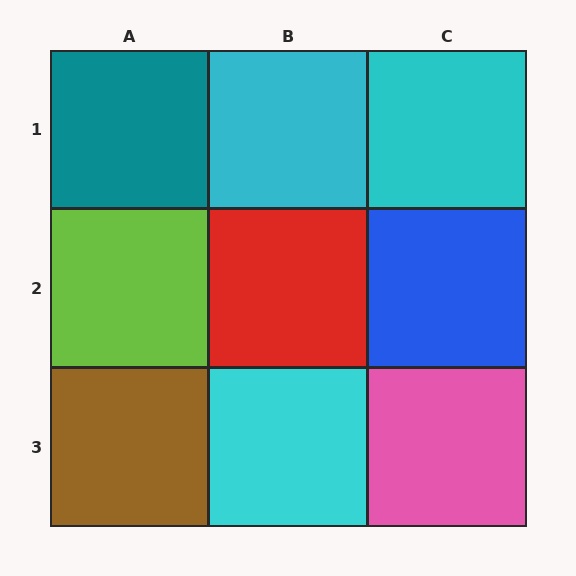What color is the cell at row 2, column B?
Red.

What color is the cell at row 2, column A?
Lime.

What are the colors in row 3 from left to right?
Brown, cyan, pink.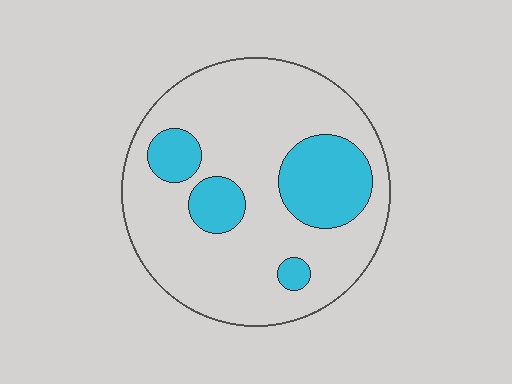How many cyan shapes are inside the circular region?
4.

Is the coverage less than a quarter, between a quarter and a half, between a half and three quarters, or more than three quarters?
Less than a quarter.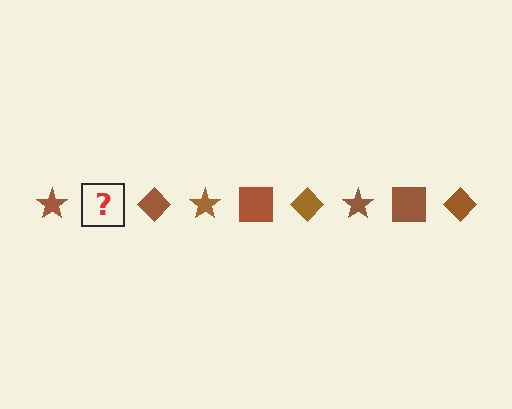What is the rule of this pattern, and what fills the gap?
The rule is that the pattern cycles through star, square, diamond shapes in brown. The gap should be filled with a brown square.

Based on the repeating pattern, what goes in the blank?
The blank should be a brown square.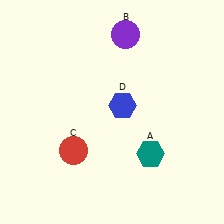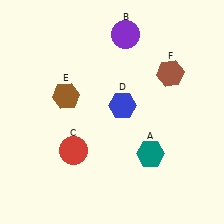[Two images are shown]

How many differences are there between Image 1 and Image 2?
There are 2 differences between the two images.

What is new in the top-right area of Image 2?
A brown hexagon (F) was added in the top-right area of Image 2.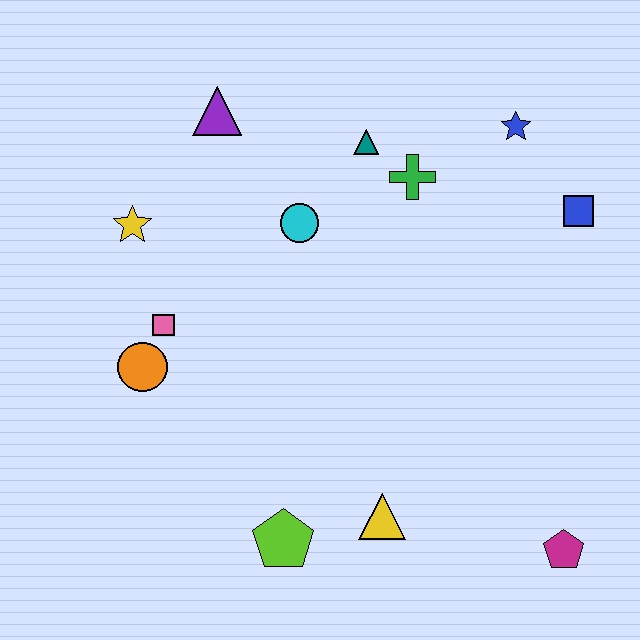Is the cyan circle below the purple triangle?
Yes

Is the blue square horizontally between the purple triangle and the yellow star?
No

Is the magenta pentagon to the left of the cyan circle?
No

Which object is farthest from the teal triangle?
The magenta pentagon is farthest from the teal triangle.